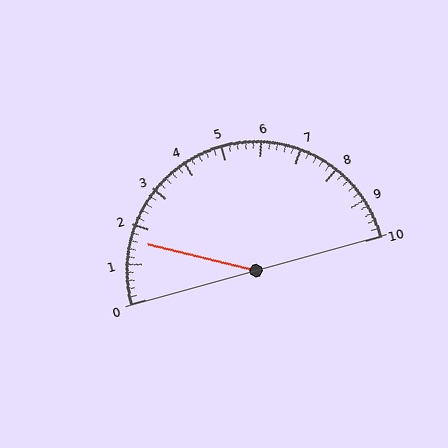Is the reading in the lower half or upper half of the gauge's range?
The reading is in the lower half of the range (0 to 10).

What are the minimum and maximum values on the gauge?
The gauge ranges from 0 to 10.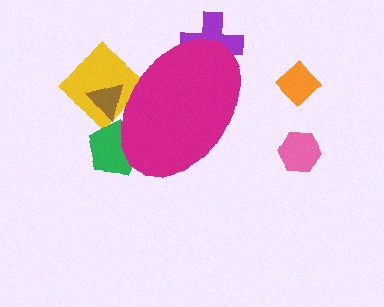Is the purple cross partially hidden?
Yes, the purple cross is partially hidden behind the magenta ellipse.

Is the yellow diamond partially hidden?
Yes, the yellow diamond is partially hidden behind the magenta ellipse.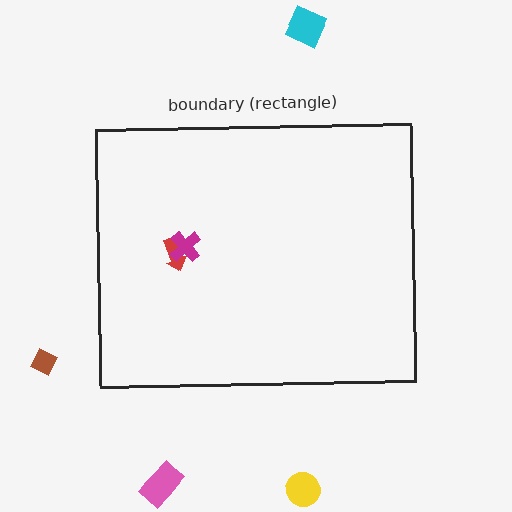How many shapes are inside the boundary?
2 inside, 4 outside.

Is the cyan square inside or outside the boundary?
Outside.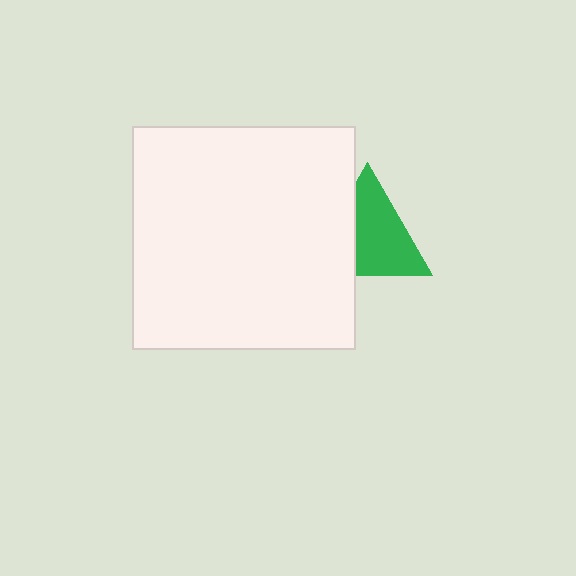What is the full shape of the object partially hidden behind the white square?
The partially hidden object is a green triangle.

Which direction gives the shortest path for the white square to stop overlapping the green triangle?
Moving left gives the shortest separation.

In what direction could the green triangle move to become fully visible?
The green triangle could move right. That would shift it out from behind the white square entirely.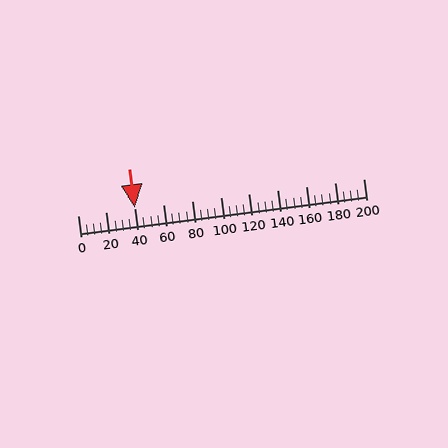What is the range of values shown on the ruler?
The ruler shows values from 0 to 200.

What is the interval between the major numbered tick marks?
The major tick marks are spaced 20 units apart.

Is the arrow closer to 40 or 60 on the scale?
The arrow is closer to 40.